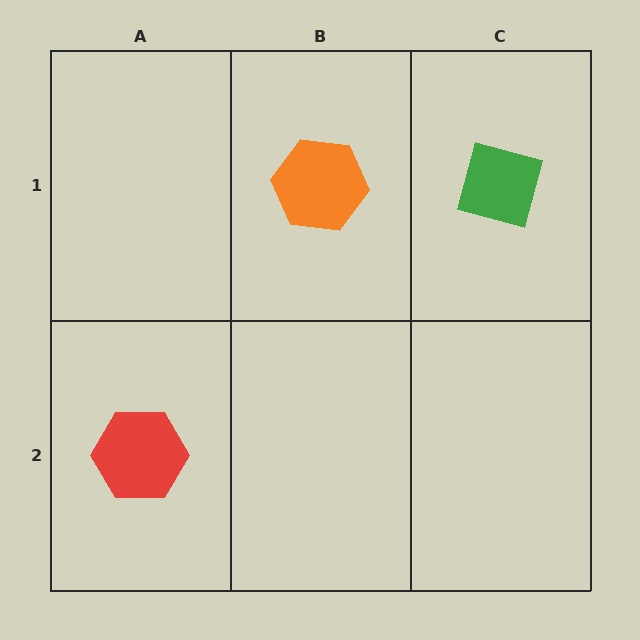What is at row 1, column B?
An orange hexagon.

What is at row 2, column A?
A red hexagon.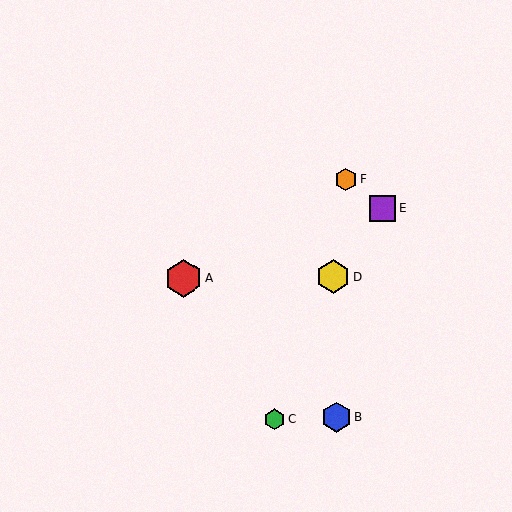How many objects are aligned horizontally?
2 objects (A, D) are aligned horizontally.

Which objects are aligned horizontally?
Objects A, D are aligned horizontally.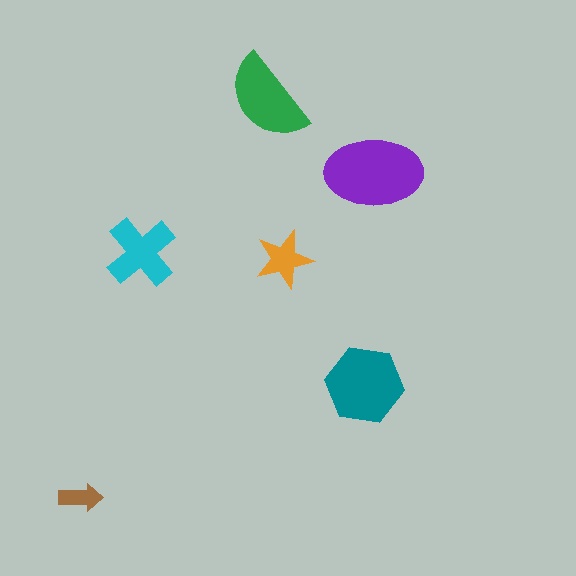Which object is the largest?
The purple ellipse.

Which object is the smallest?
The brown arrow.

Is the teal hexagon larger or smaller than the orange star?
Larger.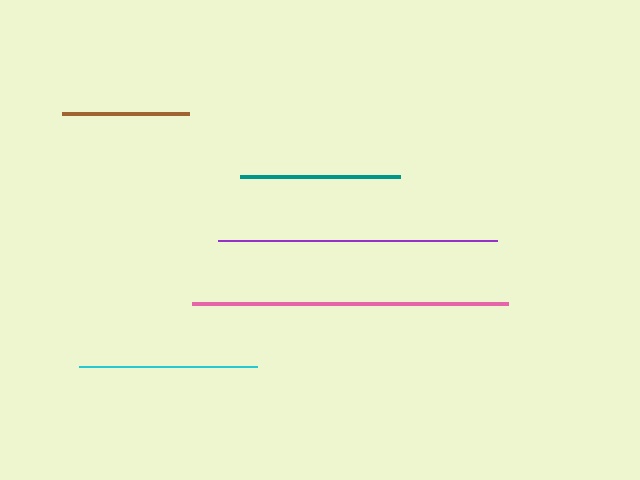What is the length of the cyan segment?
The cyan segment is approximately 178 pixels long.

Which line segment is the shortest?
The brown line is the shortest at approximately 128 pixels.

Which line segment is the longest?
The pink line is the longest at approximately 316 pixels.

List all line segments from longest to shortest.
From longest to shortest: pink, purple, cyan, teal, brown.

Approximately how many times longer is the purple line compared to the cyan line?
The purple line is approximately 1.6 times the length of the cyan line.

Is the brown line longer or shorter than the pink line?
The pink line is longer than the brown line.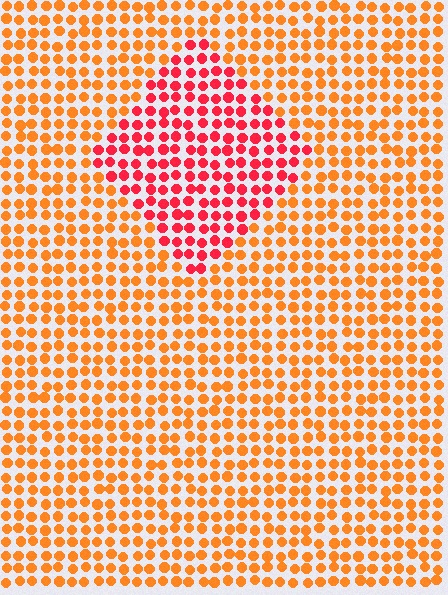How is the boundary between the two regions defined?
The boundary is defined purely by a slight shift in hue (about 36 degrees). Spacing, size, and orientation are identical on both sides.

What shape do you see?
I see a diamond.